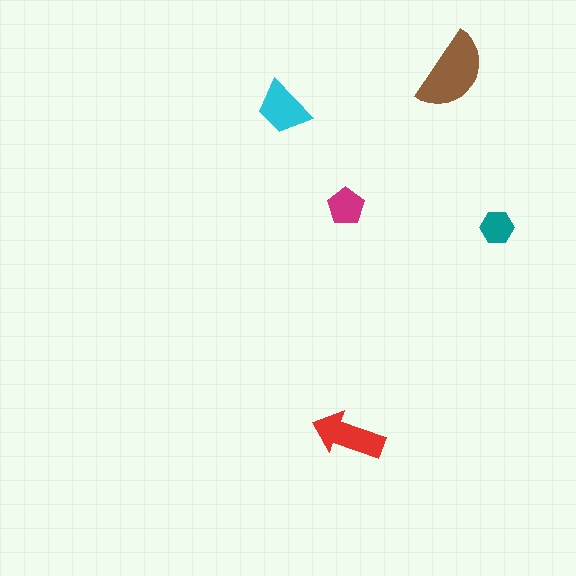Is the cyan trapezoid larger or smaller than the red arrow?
Smaller.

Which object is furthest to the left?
The cyan trapezoid is leftmost.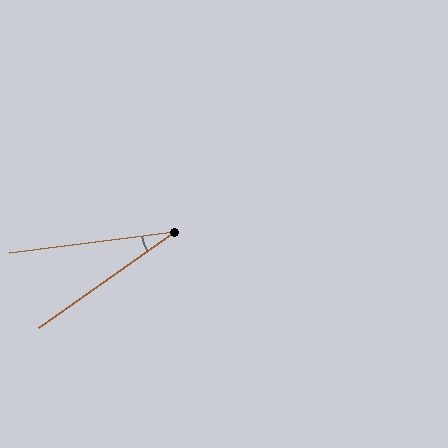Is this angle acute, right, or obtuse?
It is acute.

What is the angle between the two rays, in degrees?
Approximately 28 degrees.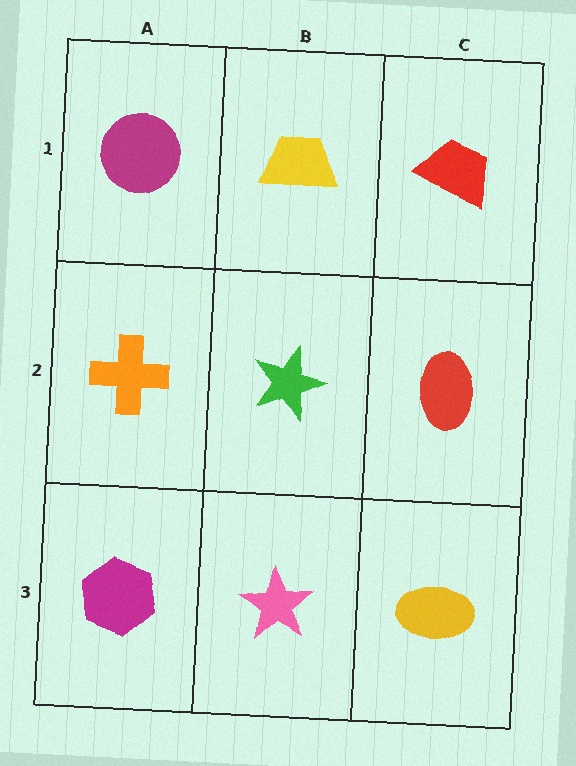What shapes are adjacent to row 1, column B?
A green star (row 2, column B), a magenta circle (row 1, column A), a red trapezoid (row 1, column C).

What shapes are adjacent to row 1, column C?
A red ellipse (row 2, column C), a yellow trapezoid (row 1, column B).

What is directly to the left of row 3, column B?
A magenta hexagon.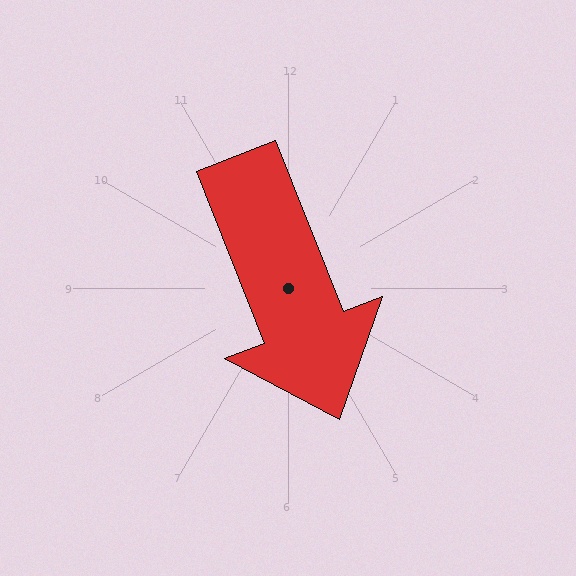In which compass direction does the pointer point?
South.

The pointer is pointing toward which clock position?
Roughly 5 o'clock.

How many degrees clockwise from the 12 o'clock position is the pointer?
Approximately 159 degrees.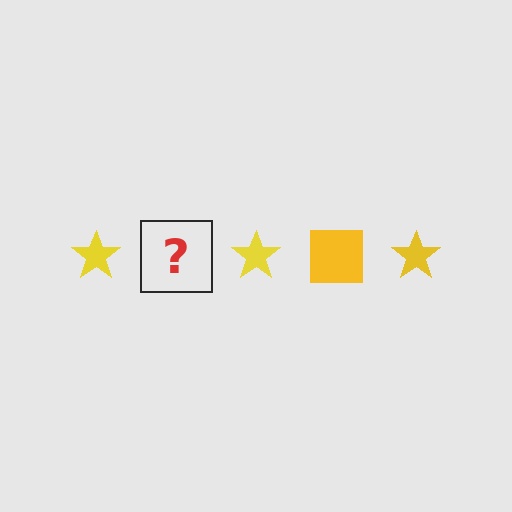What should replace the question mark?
The question mark should be replaced with a yellow square.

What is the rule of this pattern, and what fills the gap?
The rule is that the pattern cycles through star, square shapes in yellow. The gap should be filled with a yellow square.